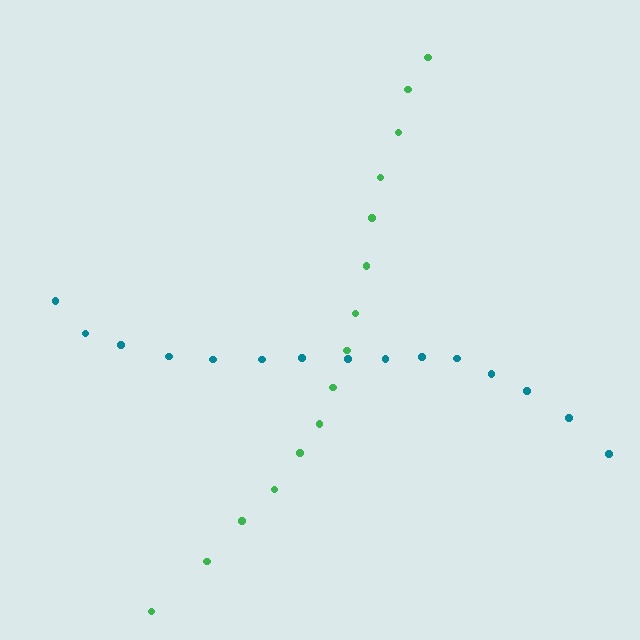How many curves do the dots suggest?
There are 2 distinct paths.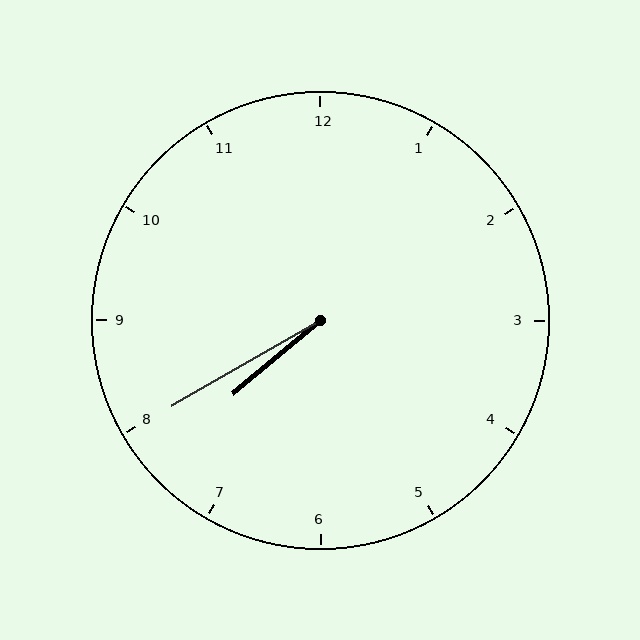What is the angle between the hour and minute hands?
Approximately 10 degrees.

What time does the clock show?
7:40.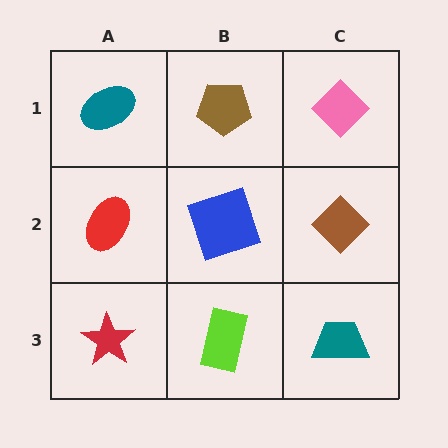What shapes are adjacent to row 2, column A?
A teal ellipse (row 1, column A), a red star (row 3, column A), a blue square (row 2, column B).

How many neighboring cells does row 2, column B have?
4.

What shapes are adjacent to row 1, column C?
A brown diamond (row 2, column C), a brown pentagon (row 1, column B).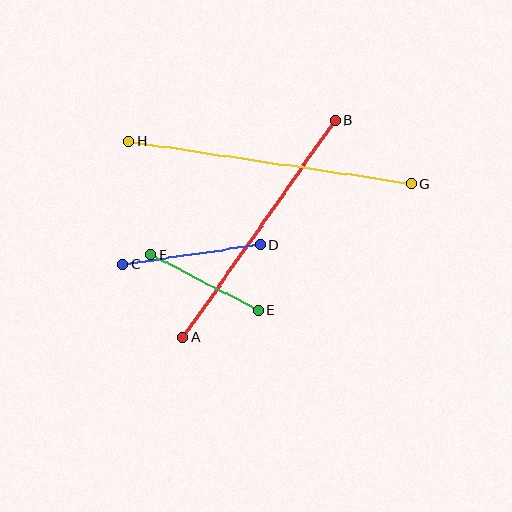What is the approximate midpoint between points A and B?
The midpoint is at approximately (259, 229) pixels.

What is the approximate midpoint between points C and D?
The midpoint is at approximately (192, 255) pixels.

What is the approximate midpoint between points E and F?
The midpoint is at approximately (204, 282) pixels.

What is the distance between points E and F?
The distance is approximately 121 pixels.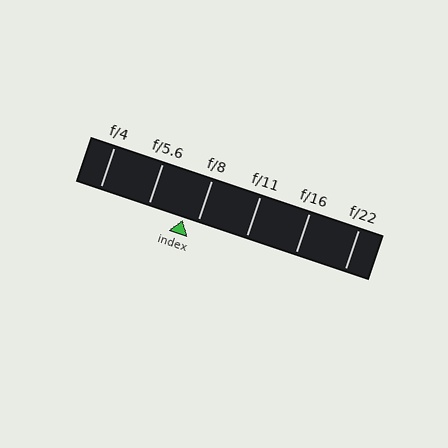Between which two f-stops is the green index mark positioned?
The index mark is between f/5.6 and f/8.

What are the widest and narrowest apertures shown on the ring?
The widest aperture shown is f/4 and the narrowest is f/22.